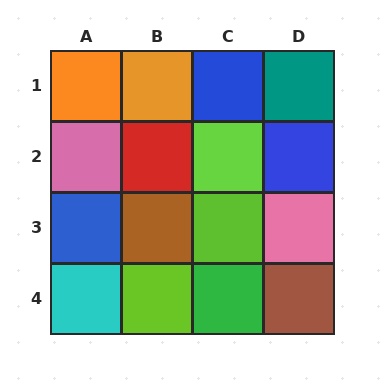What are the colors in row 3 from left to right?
Blue, brown, lime, pink.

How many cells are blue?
3 cells are blue.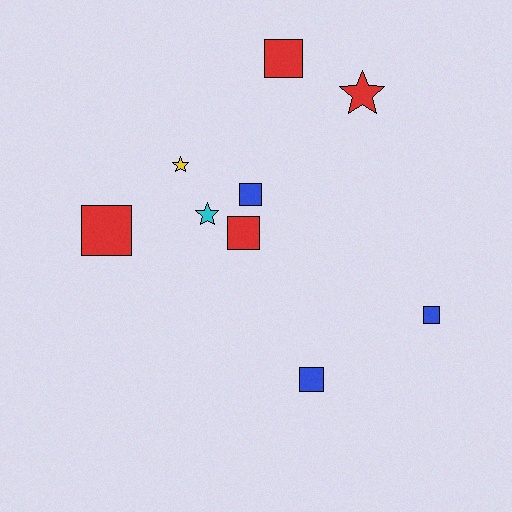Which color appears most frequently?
Red, with 4 objects.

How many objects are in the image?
There are 9 objects.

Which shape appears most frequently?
Square, with 6 objects.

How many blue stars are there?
There are no blue stars.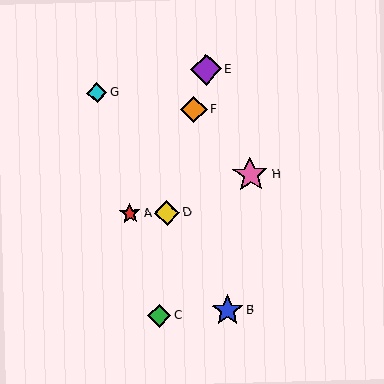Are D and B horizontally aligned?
No, D is at y≈213 and B is at y≈311.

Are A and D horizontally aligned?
Yes, both are at y≈214.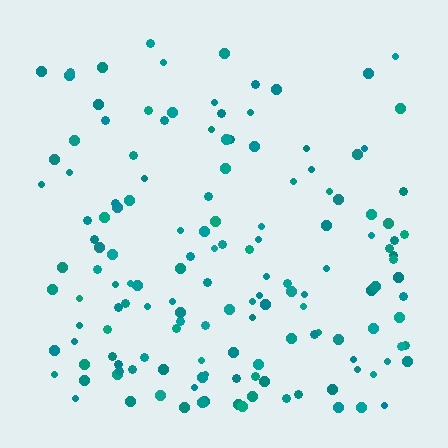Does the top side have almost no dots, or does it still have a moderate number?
Still a moderate number, just noticeably fewer than the bottom.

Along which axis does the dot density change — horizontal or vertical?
Vertical.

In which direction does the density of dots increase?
From top to bottom, with the bottom side densest.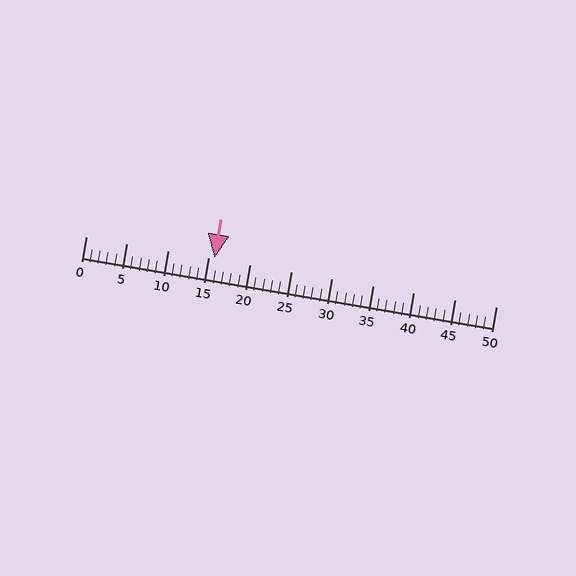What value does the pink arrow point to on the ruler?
The pink arrow points to approximately 16.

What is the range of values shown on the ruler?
The ruler shows values from 0 to 50.